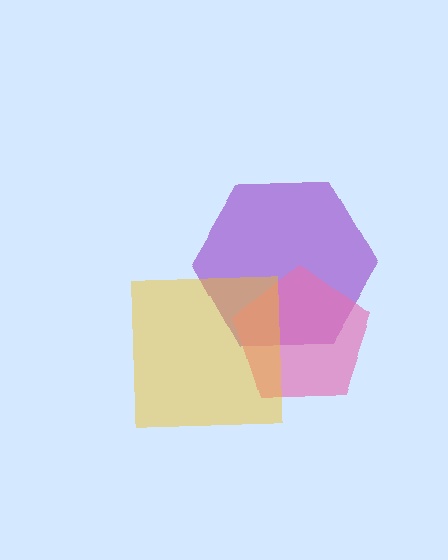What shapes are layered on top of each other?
The layered shapes are: a purple hexagon, a pink pentagon, a yellow square.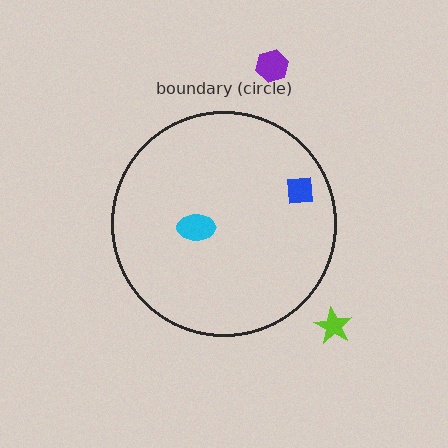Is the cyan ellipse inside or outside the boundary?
Inside.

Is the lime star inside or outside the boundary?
Outside.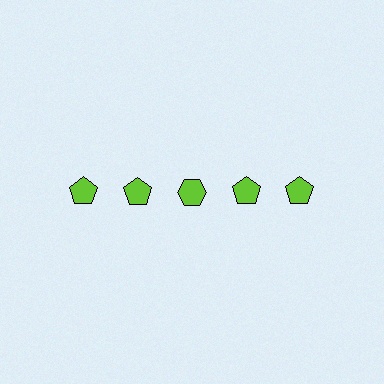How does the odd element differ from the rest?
It has a different shape: hexagon instead of pentagon.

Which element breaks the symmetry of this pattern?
The lime hexagon in the top row, center column breaks the symmetry. All other shapes are lime pentagons.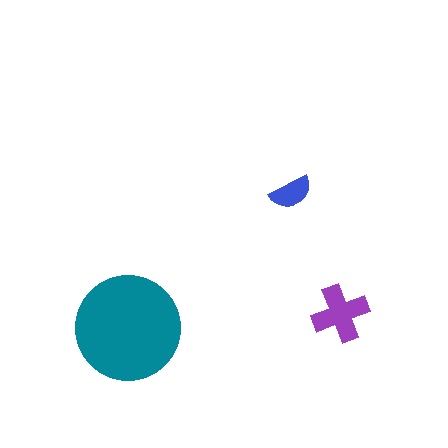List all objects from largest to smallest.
The teal circle, the purple cross, the blue semicircle.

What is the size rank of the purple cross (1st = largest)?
2nd.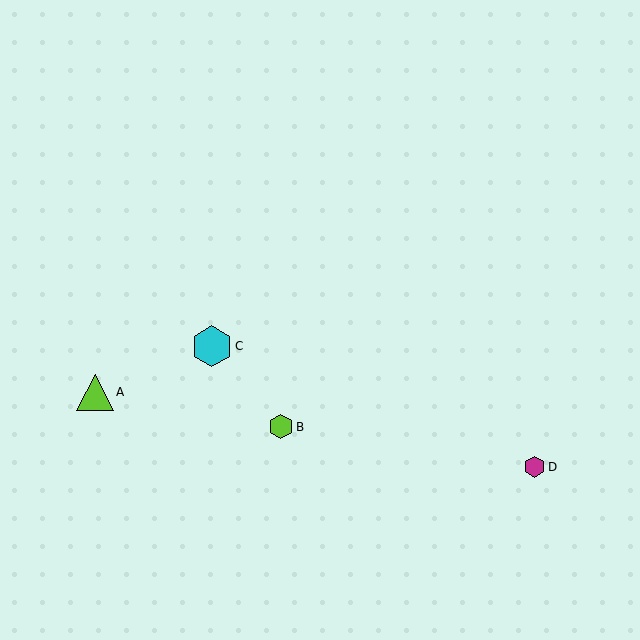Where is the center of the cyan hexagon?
The center of the cyan hexagon is at (212, 346).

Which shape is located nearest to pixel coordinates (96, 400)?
The lime triangle (labeled A) at (95, 392) is nearest to that location.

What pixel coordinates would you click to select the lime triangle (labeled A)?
Click at (95, 392) to select the lime triangle A.